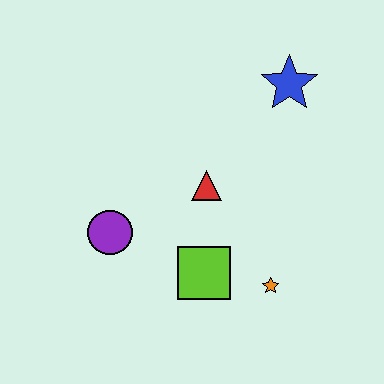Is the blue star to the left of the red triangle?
No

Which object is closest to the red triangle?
The lime square is closest to the red triangle.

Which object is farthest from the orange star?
The blue star is farthest from the orange star.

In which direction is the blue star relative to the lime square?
The blue star is above the lime square.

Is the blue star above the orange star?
Yes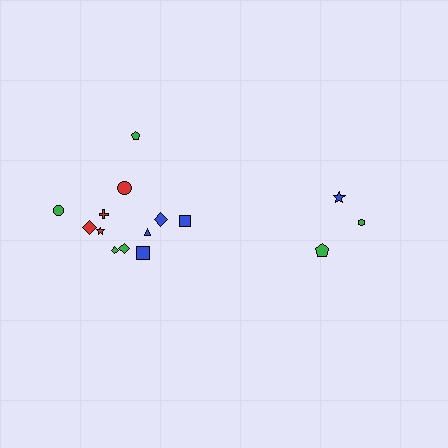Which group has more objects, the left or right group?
The left group.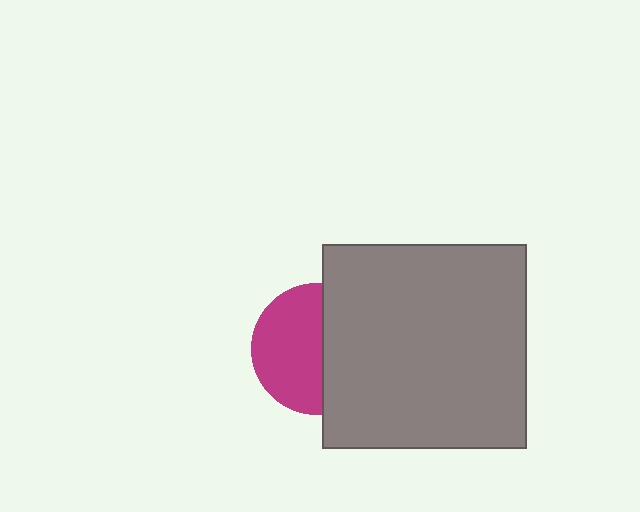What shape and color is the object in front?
The object in front is a gray square.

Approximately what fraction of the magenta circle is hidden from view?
Roughly 46% of the magenta circle is hidden behind the gray square.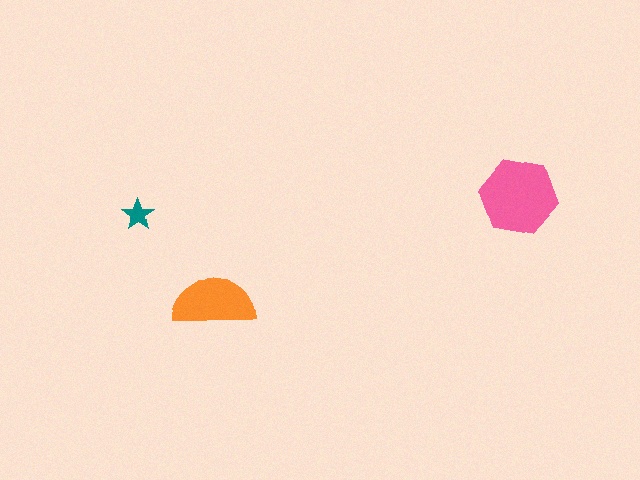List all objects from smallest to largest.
The teal star, the orange semicircle, the pink hexagon.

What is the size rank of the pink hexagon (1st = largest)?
1st.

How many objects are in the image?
There are 3 objects in the image.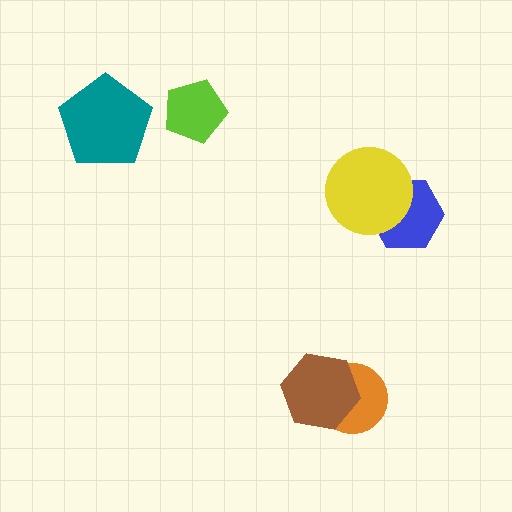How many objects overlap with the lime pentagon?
0 objects overlap with the lime pentagon.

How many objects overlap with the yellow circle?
1 object overlaps with the yellow circle.